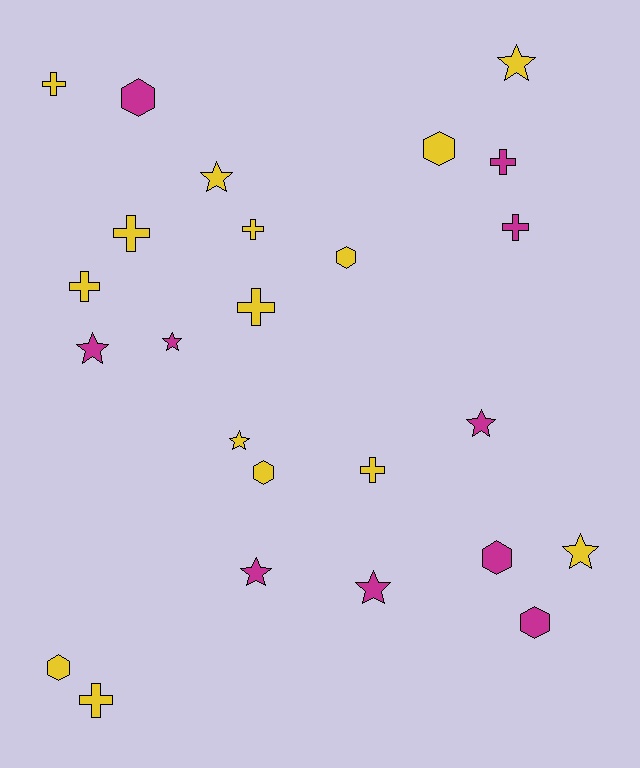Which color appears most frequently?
Yellow, with 15 objects.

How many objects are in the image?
There are 25 objects.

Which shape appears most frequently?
Star, with 9 objects.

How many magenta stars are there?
There are 5 magenta stars.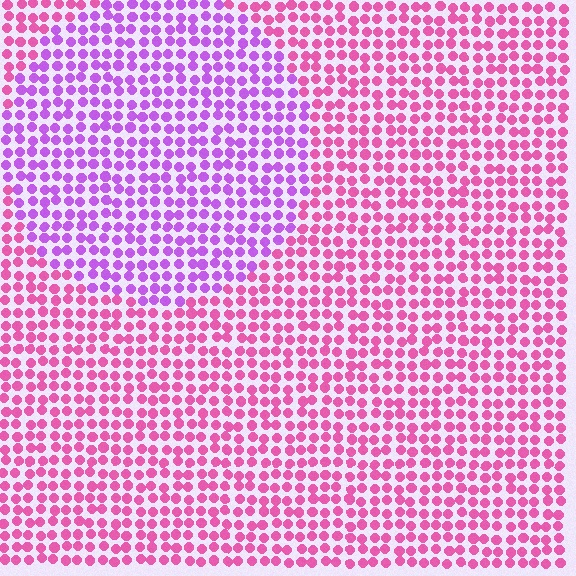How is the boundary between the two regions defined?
The boundary is defined purely by a slight shift in hue (about 40 degrees). Spacing, size, and orientation are identical on both sides.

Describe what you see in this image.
The image is filled with small pink elements in a uniform arrangement. A circle-shaped region is visible where the elements are tinted to a slightly different hue, forming a subtle color boundary.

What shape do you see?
I see a circle.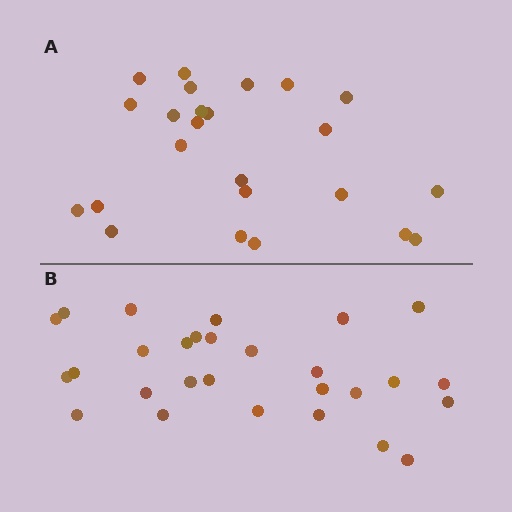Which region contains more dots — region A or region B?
Region B (the bottom region) has more dots.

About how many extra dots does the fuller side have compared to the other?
Region B has about 4 more dots than region A.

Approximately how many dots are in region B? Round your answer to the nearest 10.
About 30 dots. (The exact count is 28, which rounds to 30.)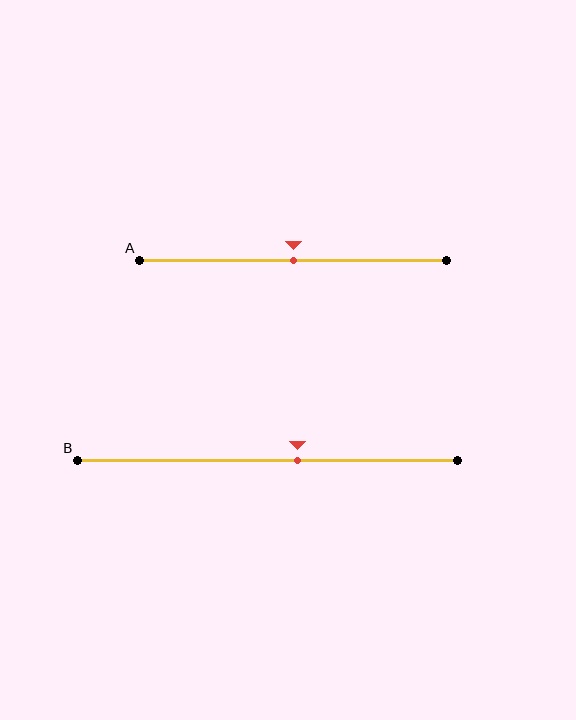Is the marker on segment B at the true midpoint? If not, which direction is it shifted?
No, the marker on segment B is shifted to the right by about 8% of the segment length.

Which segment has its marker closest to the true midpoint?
Segment A has its marker closest to the true midpoint.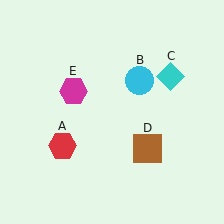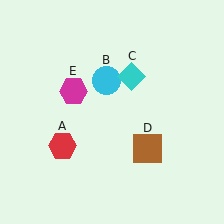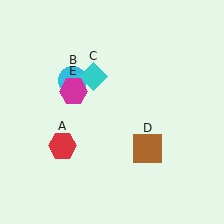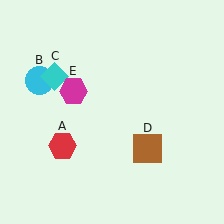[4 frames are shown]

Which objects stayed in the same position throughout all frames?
Red hexagon (object A) and brown square (object D) and magenta hexagon (object E) remained stationary.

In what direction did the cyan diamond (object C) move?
The cyan diamond (object C) moved left.